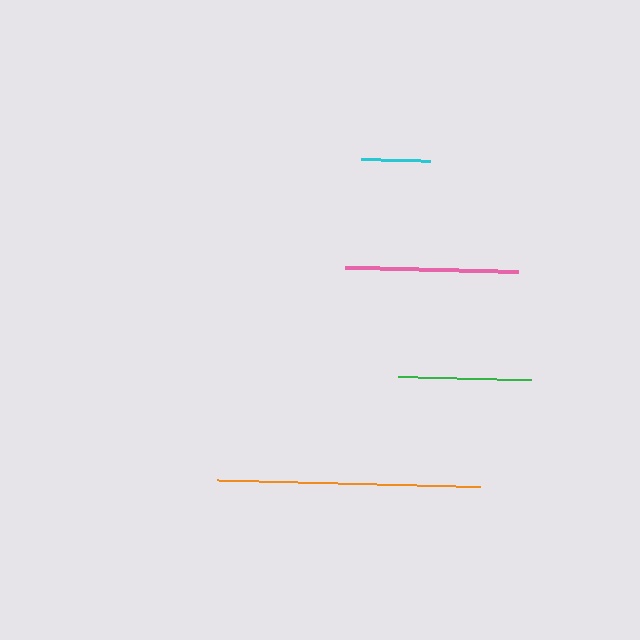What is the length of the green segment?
The green segment is approximately 134 pixels long.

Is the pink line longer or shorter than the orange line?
The orange line is longer than the pink line.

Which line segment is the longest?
The orange line is the longest at approximately 264 pixels.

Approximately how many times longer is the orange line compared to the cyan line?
The orange line is approximately 3.8 times the length of the cyan line.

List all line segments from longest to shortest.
From longest to shortest: orange, pink, green, cyan.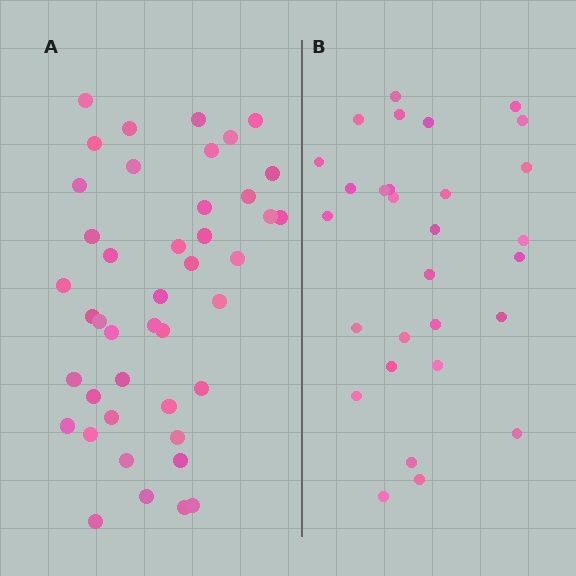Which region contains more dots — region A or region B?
Region A (the left region) has more dots.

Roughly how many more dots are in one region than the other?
Region A has approximately 15 more dots than region B.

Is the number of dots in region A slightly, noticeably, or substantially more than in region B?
Region A has substantially more. The ratio is roughly 1.5 to 1.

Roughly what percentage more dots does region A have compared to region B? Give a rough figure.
About 50% more.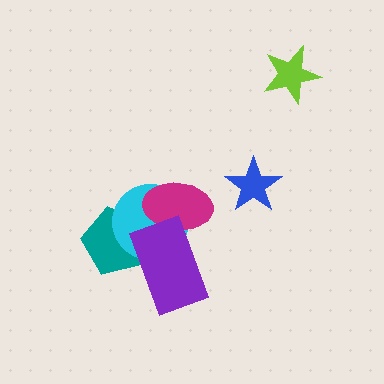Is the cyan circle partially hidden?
Yes, it is partially covered by another shape.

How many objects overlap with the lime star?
0 objects overlap with the lime star.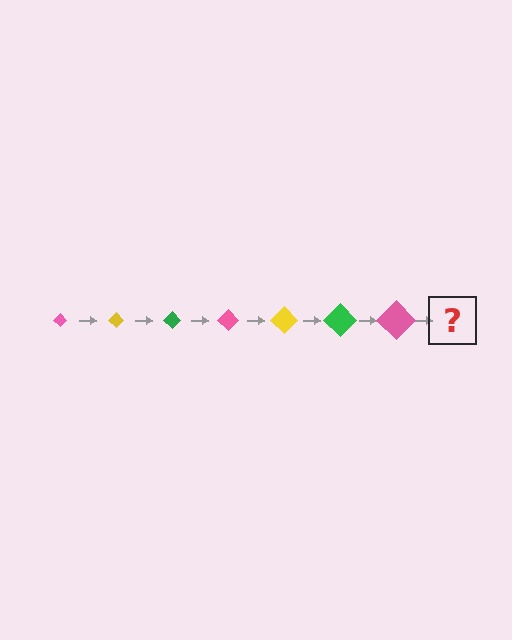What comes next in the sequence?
The next element should be a yellow diamond, larger than the previous one.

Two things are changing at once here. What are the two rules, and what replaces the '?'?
The two rules are that the diamond grows larger each step and the color cycles through pink, yellow, and green. The '?' should be a yellow diamond, larger than the previous one.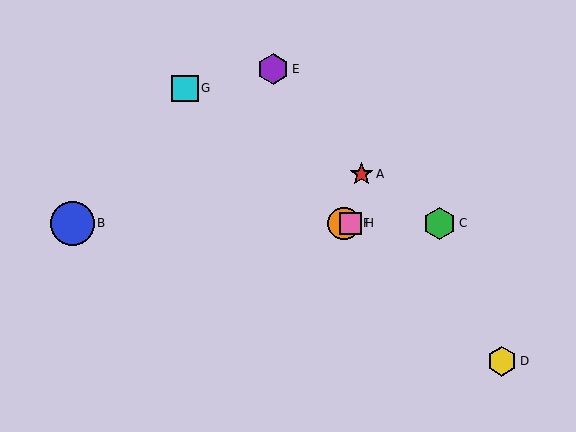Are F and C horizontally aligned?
Yes, both are at y≈223.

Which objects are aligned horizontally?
Objects B, C, F, H are aligned horizontally.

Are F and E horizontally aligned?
No, F is at y≈223 and E is at y≈69.